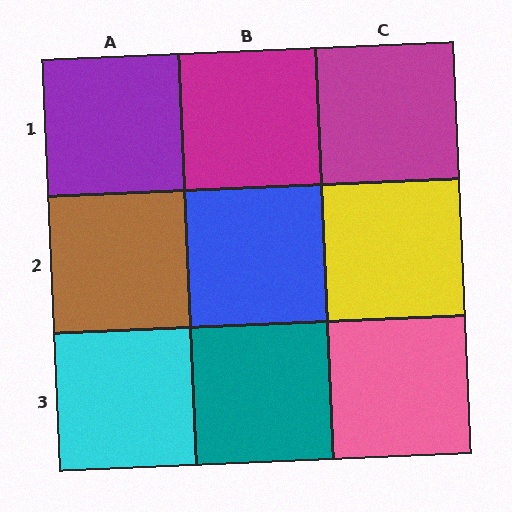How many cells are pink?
1 cell is pink.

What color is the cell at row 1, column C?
Magenta.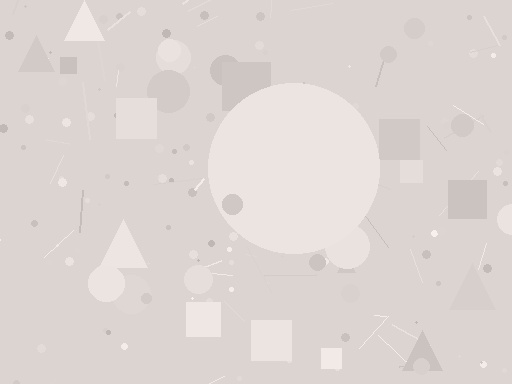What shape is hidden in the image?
A circle is hidden in the image.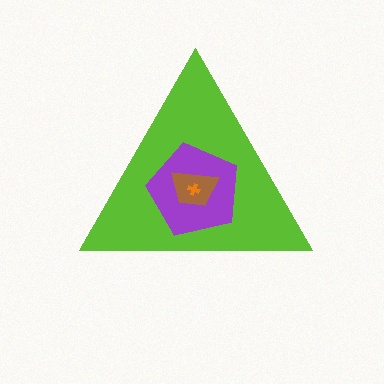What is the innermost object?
The orange cross.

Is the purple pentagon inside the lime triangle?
Yes.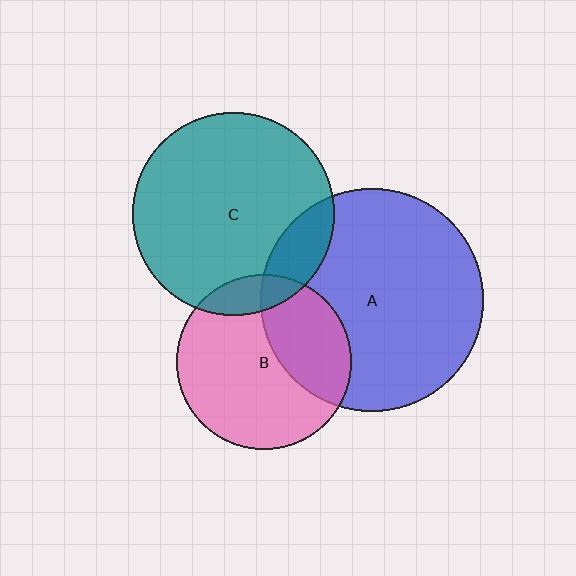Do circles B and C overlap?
Yes.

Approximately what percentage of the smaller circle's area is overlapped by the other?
Approximately 10%.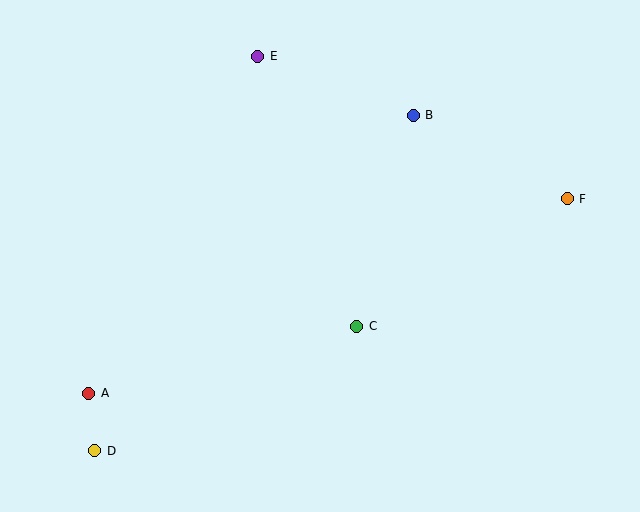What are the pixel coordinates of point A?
Point A is at (89, 393).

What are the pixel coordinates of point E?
Point E is at (258, 56).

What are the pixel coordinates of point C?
Point C is at (357, 326).